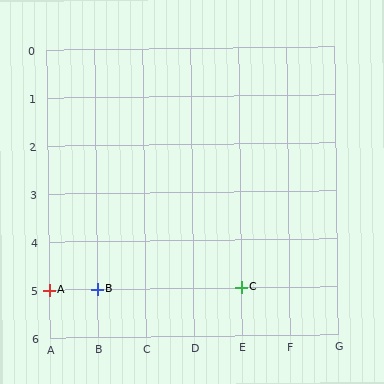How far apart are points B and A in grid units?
Points B and A are 1 column apart.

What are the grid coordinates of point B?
Point B is at grid coordinates (B, 5).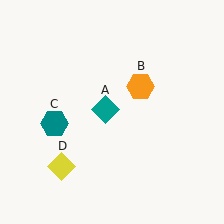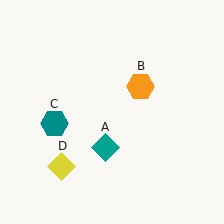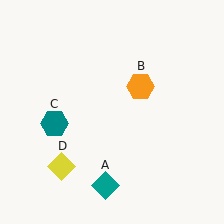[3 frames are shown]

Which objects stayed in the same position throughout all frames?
Orange hexagon (object B) and teal hexagon (object C) and yellow diamond (object D) remained stationary.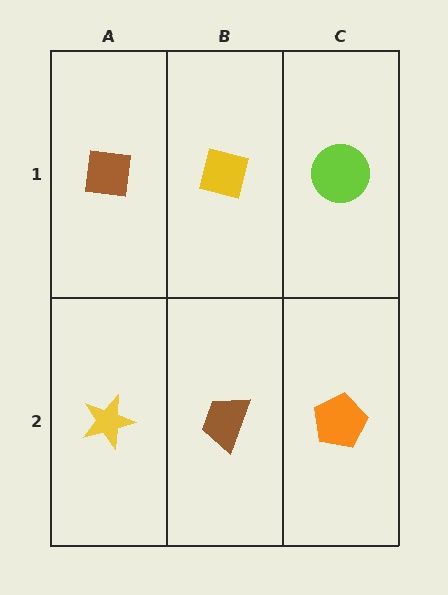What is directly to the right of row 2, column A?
A brown trapezoid.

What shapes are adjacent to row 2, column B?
A yellow square (row 1, column B), a yellow star (row 2, column A), an orange pentagon (row 2, column C).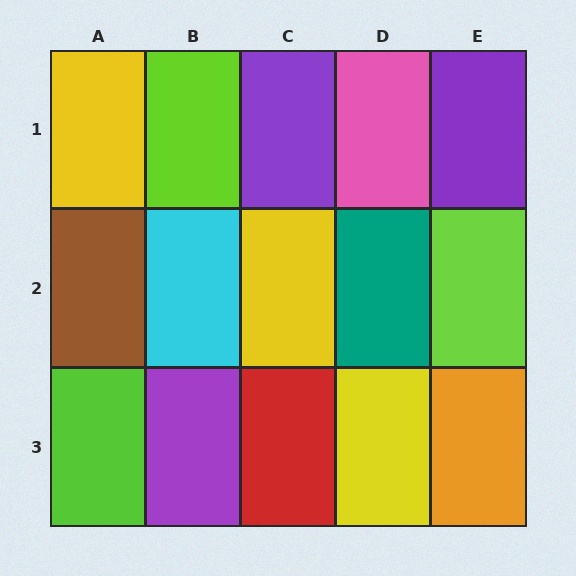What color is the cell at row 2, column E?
Lime.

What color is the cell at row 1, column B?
Lime.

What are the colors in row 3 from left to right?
Lime, purple, red, yellow, orange.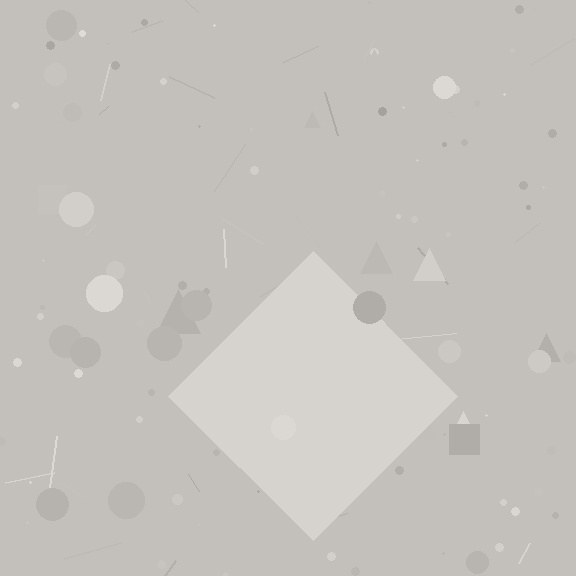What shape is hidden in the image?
A diamond is hidden in the image.